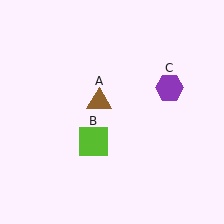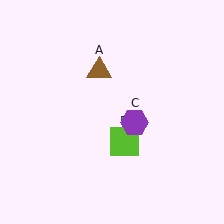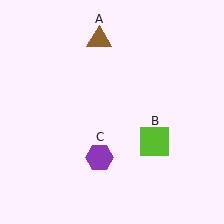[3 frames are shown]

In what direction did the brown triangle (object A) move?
The brown triangle (object A) moved up.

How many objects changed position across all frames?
3 objects changed position: brown triangle (object A), lime square (object B), purple hexagon (object C).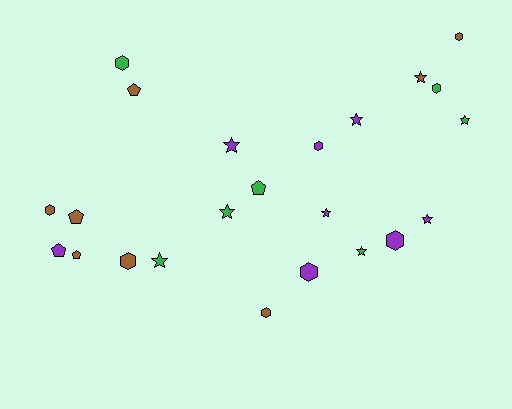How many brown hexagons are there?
There are 4 brown hexagons.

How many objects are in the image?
There are 23 objects.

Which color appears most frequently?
Brown, with 8 objects.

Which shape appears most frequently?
Star, with 9 objects.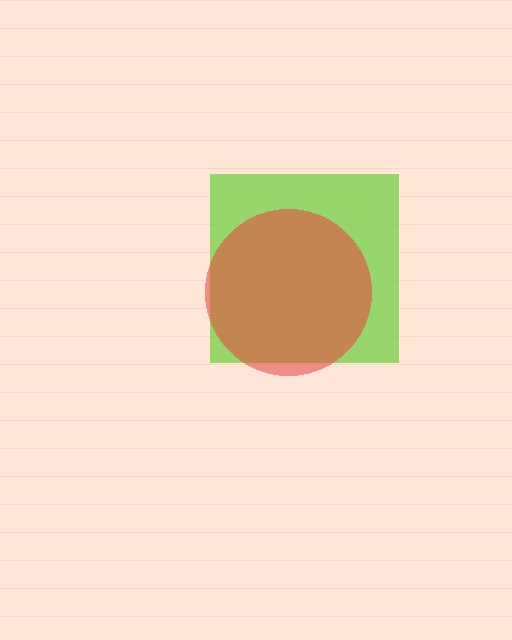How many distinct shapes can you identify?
There are 2 distinct shapes: a lime square, a red circle.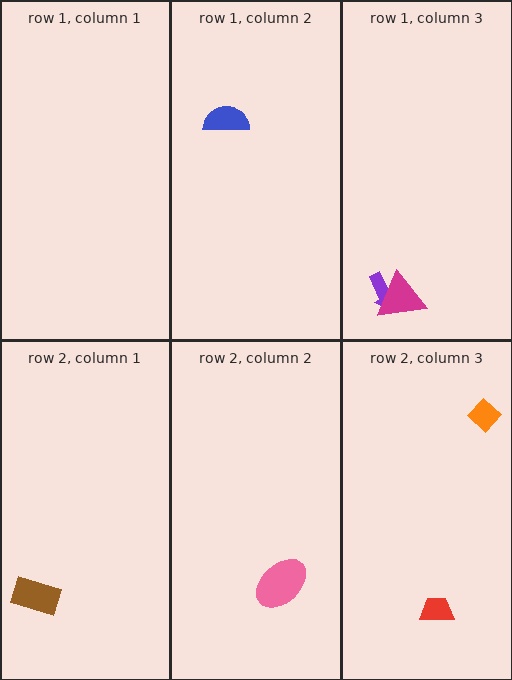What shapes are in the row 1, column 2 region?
The blue semicircle.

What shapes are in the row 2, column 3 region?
The orange diamond, the red trapezoid.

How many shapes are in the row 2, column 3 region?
2.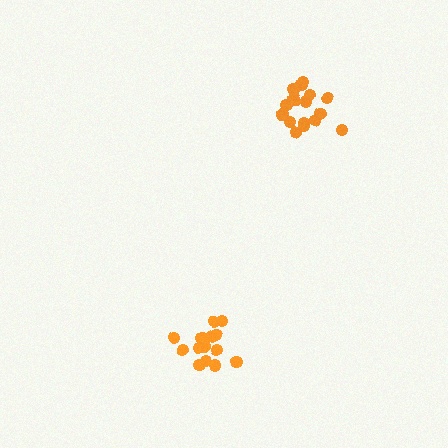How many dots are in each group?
Group 1: 17 dots, Group 2: 15 dots (32 total).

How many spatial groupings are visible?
There are 2 spatial groupings.